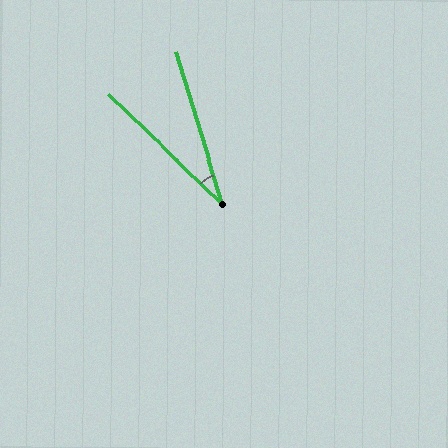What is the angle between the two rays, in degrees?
Approximately 30 degrees.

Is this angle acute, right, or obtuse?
It is acute.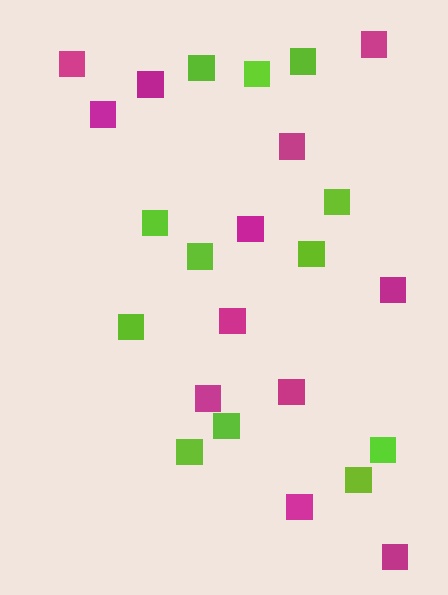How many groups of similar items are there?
There are 2 groups: one group of lime squares (12) and one group of magenta squares (12).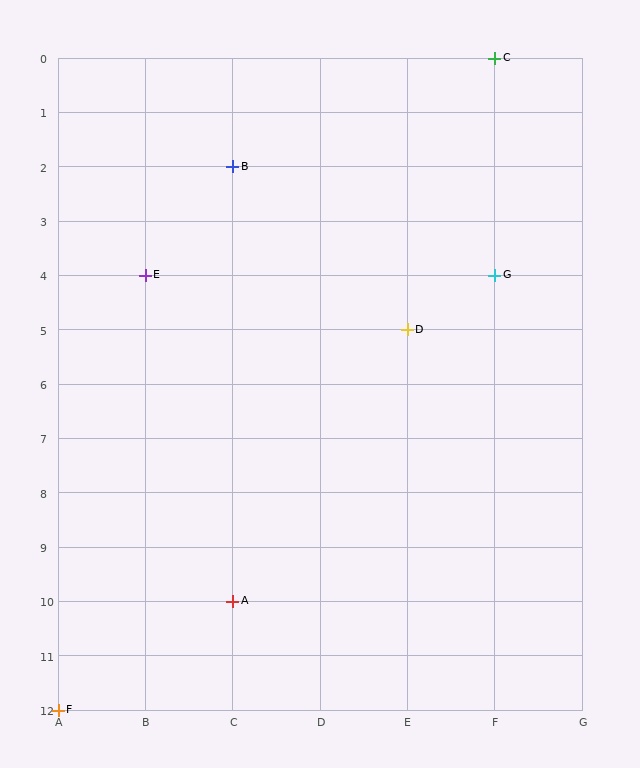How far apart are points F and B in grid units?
Points F and B are 2 columns and 10 rows apart (about 10.2 grid units diagonally).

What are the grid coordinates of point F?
Point F is at grid coordinates (A, 12).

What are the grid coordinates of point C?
Point C is at grid coordinates (F, 0).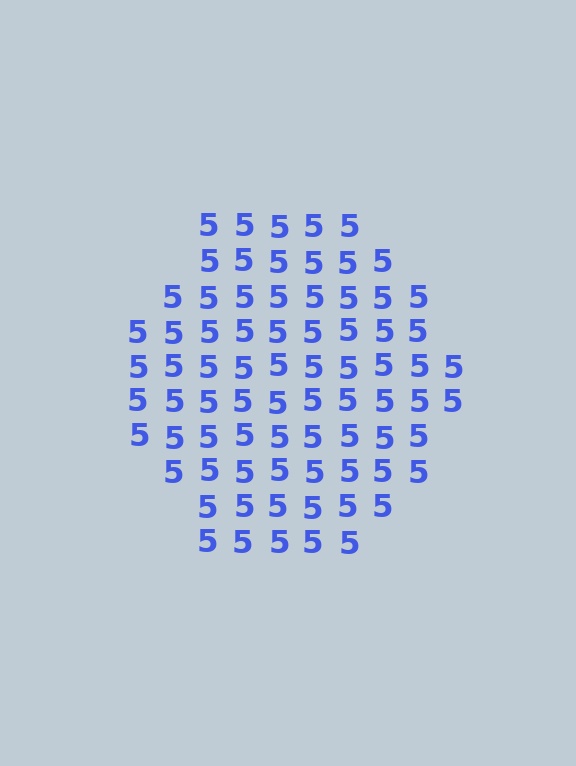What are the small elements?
The small elements are digit 5's.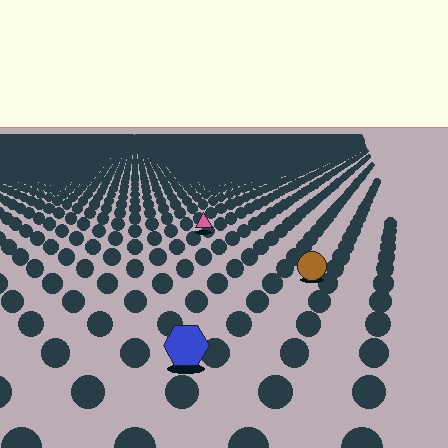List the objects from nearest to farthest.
From nearest to farthest: the blue hexagon, the brown circle, the pink triangle.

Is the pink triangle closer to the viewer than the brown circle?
No. The brown circle is closer — you can tell from the texture gradient: the ground texture is coarser near it.